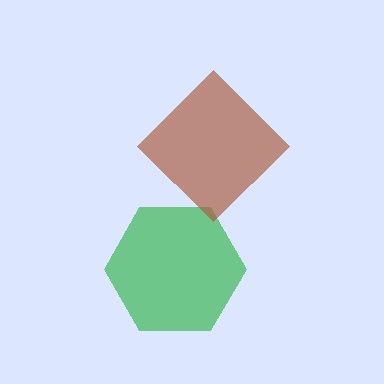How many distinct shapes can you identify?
There are 2 distinct shapes: a green hexagon, a brown diamond.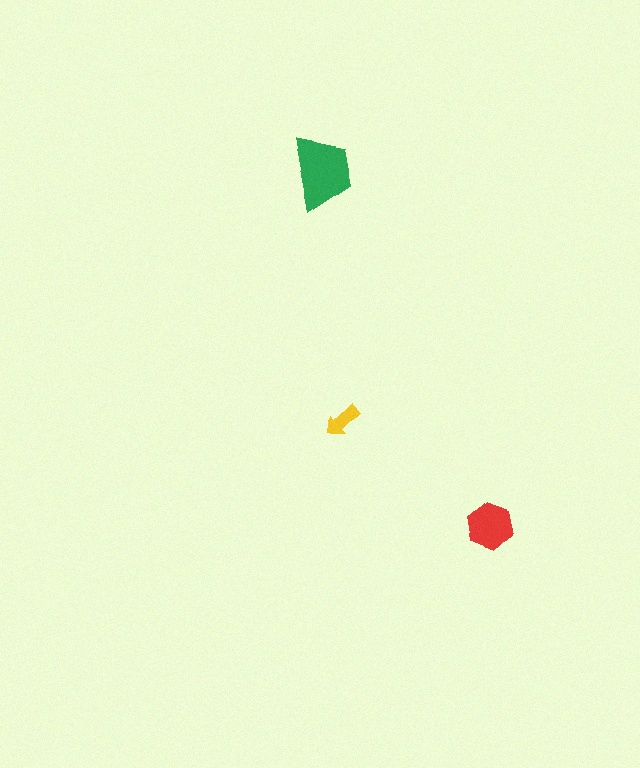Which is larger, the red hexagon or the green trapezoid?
The green trapezoid.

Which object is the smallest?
The yellow arrow.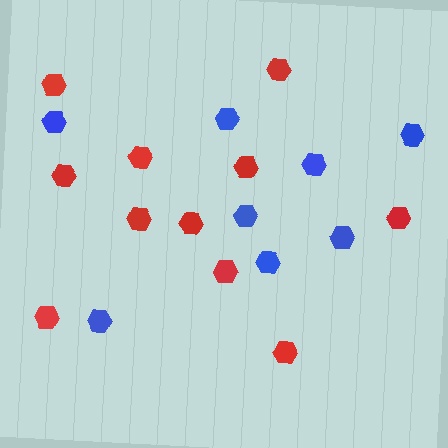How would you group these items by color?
There are 2 groups: one group of red hexagons (11) and one group of blue hexagons (8).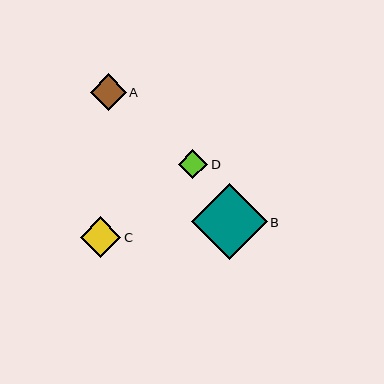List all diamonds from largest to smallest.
From largest to smallest: B, C, A, D.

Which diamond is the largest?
Diamond B is the largest with a size of approximately 76 pixels.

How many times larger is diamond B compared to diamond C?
Diamond B is approximately 1.9 times the size of diamond C.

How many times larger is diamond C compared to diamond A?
Diamond C is approximately 1.1 times the size of diamond A.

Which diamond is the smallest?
Diamond D is the smallest with a size of approximately 29 pixels.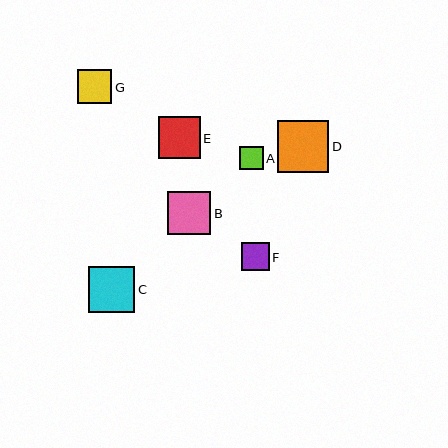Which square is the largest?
Square D is the largest with a size of approximately 51 pixels.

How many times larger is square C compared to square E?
Square C is approximately 1.1 times the size of square E.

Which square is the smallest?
Square A is the smallest with a size of approximately 23 pixels.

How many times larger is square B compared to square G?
Square B is approximately 1.3 times the size of square G.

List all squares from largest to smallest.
From largest to smallest: D, C, B, E, G, F, A.